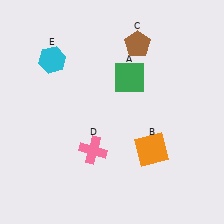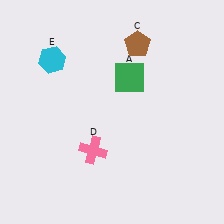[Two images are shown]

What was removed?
The orange square (B) was removed in Image 2.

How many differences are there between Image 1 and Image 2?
There is 1 difference between the two images.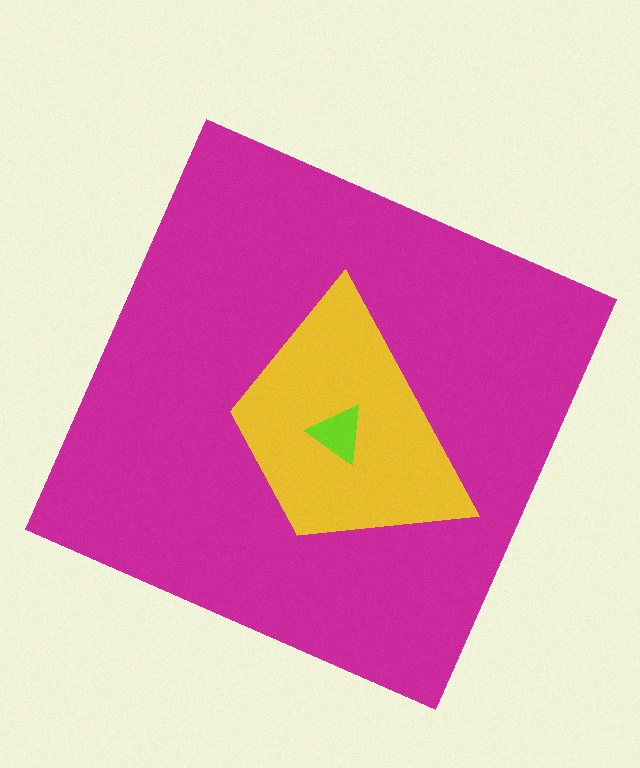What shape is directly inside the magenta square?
The yellow trapezoid.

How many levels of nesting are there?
3.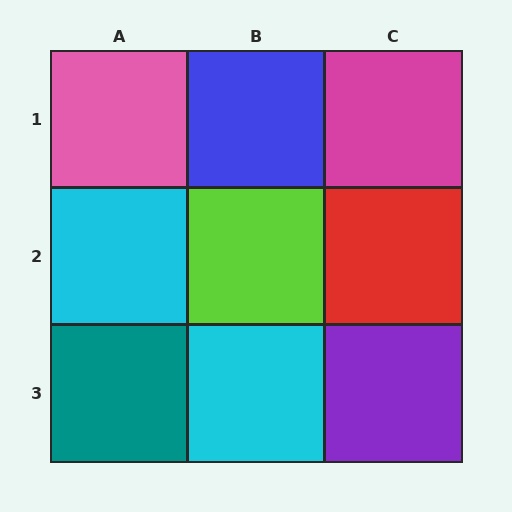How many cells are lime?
1 cell is lime.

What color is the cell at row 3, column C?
Purple.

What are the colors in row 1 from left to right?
Pink, blue, magenta.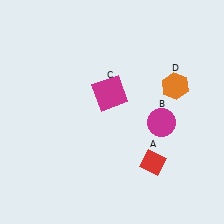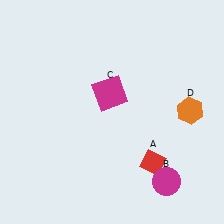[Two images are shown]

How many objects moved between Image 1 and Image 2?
2 objects moved between the two images.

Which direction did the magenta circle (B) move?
The magenta circle (B) moved down.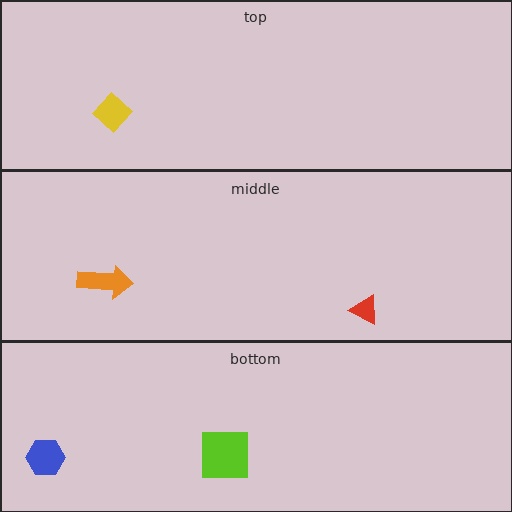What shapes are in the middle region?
The orange arrow, the red triangle.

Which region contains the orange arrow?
The middle region.